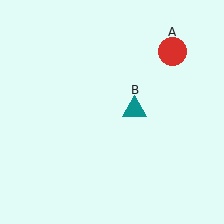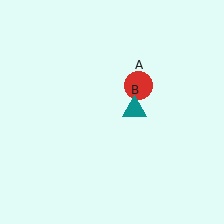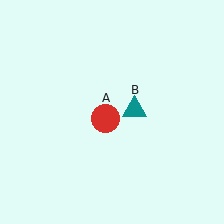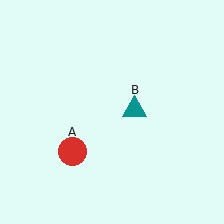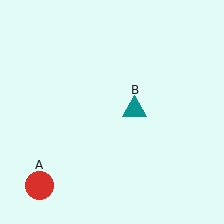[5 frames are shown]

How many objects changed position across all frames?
1 object changed position: red circle (object A).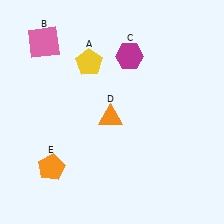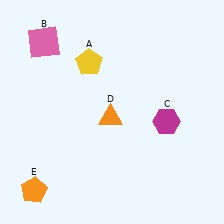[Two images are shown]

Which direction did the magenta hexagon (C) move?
The magenta hexagon (C) moved down.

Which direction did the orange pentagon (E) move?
The orange pentagon (E) moved down.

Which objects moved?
The objects that moved are: the magenta hexagon (C), the orange pentagon (E).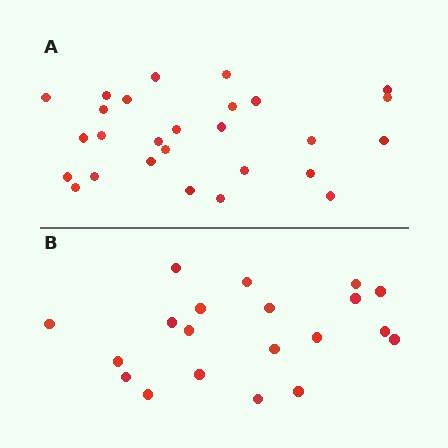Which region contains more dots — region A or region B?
Region A (the top region) has more dots.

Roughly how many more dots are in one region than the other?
Region A has roughly 8 or so more dots than region B.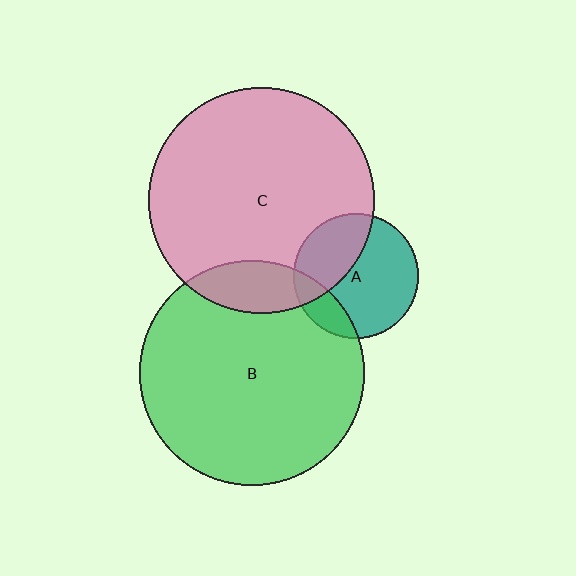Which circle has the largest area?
Circle C (pink).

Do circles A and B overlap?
Yes.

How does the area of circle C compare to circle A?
Approximately 3.3 times.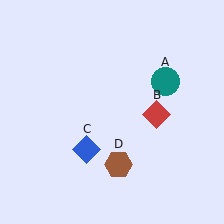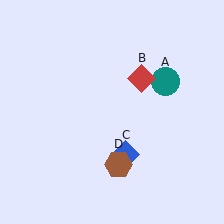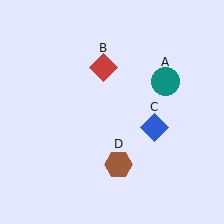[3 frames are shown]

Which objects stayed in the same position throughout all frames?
Teal circle (object A) and brown hexagon (object D) remained stationary.